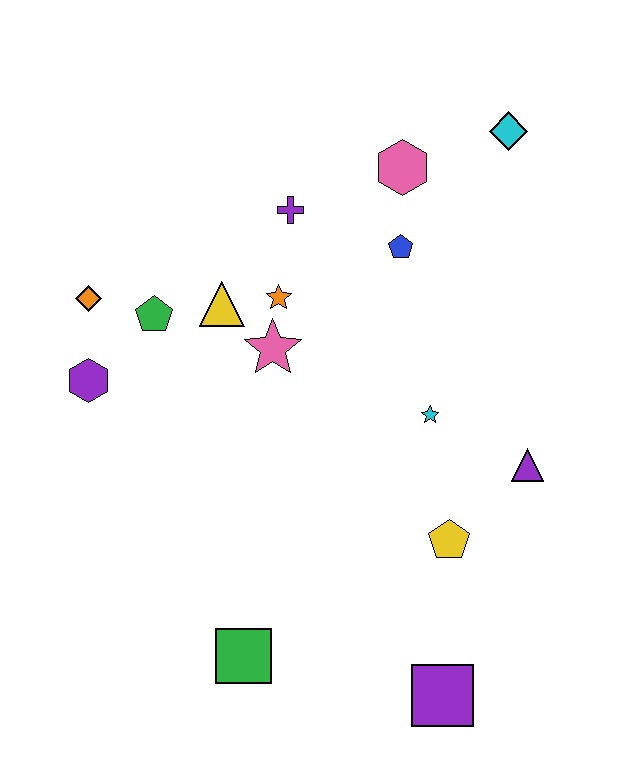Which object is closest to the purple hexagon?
The orange diamond is closest to the purple hexagon.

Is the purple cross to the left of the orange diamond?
No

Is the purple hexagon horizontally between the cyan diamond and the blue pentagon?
No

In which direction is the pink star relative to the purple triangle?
The pink star is to the left of the purple triangle.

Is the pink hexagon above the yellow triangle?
Yes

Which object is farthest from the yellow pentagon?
The orange diamond is farthest from the yellow pentagon.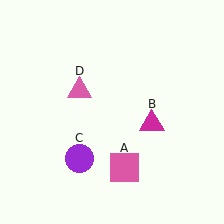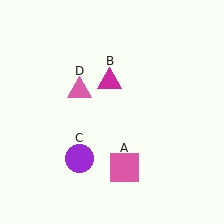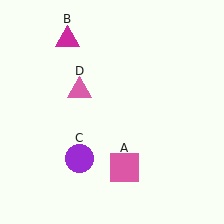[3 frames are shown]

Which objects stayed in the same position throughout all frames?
Pink square (object A) and purple circle (object C) and pink triangle (object D) remained stationary.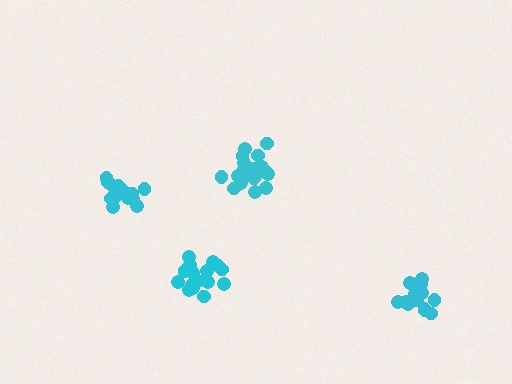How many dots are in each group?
Group 1: 19 dots, Group 2: 15 dots, Group 3: 15 dots, Group 4: 20 dots (69 total).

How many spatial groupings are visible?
There are 4 spatial groupings.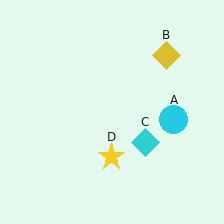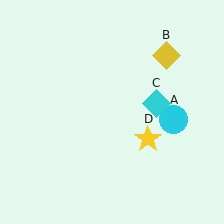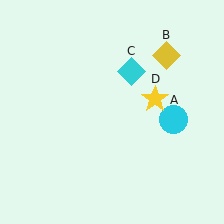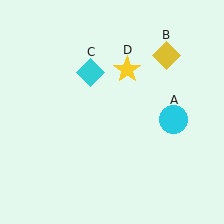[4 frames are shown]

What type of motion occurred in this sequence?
The cyan diamond (object C), yellow star (object D) rotated counterclockwise around the center of the scene.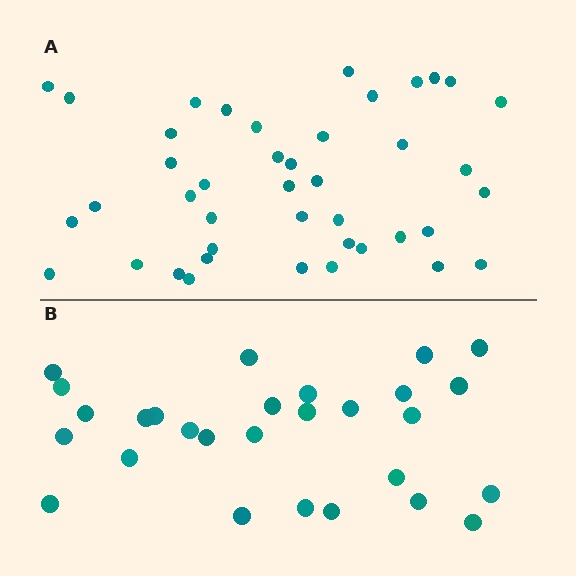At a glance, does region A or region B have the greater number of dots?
Region A (the top region) has more dots.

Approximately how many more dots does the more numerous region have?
Region A has approximately 15 more dots than region B.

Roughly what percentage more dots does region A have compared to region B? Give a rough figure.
About 50% more.